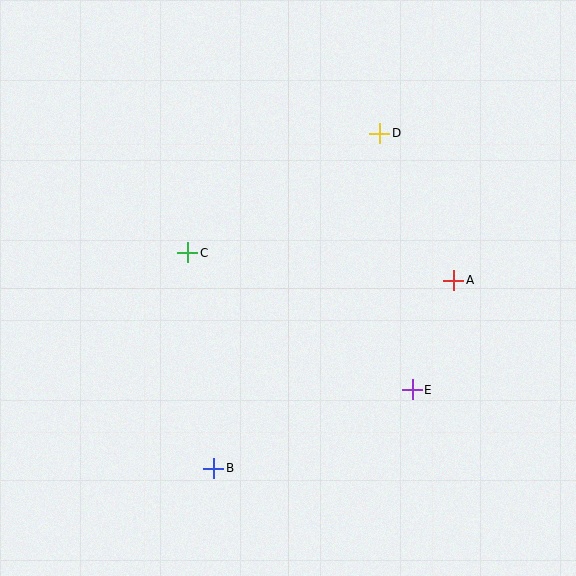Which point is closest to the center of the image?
Point C at (188, 253) is closest to the center.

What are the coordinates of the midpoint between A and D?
The midpoint between A and D is at (417, 207).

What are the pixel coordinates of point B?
Point B is at (214, 468).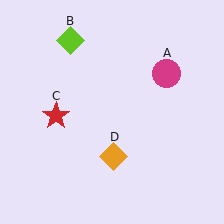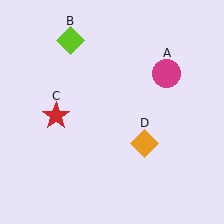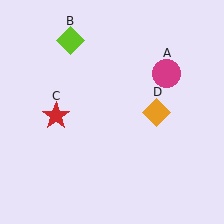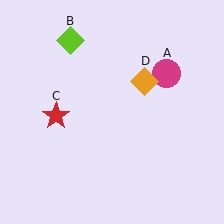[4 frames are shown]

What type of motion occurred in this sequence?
The orange diamond (object D) rotated counterclockwise around the center of the scene.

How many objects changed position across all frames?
1 object changed position: orange diamond (object D).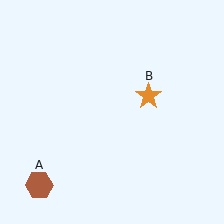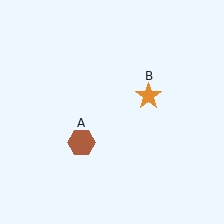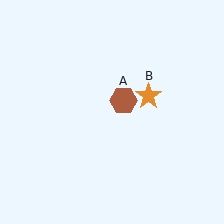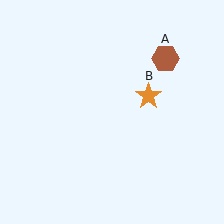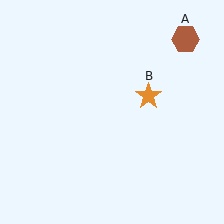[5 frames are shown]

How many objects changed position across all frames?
1 object changed position: brown hexagon (object A).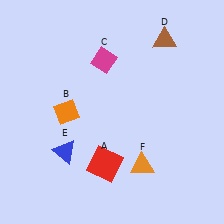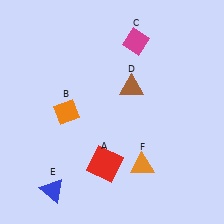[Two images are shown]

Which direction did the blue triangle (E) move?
The blue triangle (E) moved down.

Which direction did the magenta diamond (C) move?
The magenta diamond (C) moved right.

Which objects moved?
The objects that moved are: the magenta diamond (C), the brown triangle (D), the blue triangle (E).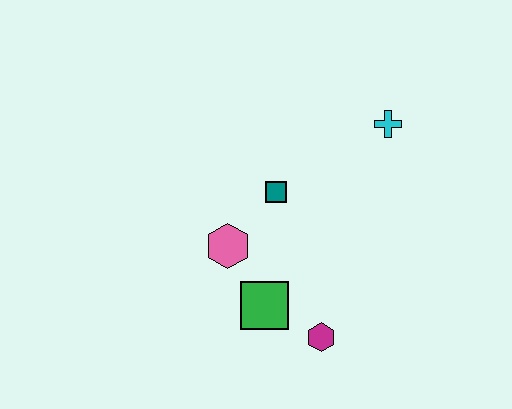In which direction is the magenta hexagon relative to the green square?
The magenta hexagon is to the right of the green square.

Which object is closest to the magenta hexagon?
The green square is closest to the magenta hexagon.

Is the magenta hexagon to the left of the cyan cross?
Yes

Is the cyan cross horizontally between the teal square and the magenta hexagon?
No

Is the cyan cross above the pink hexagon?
Yes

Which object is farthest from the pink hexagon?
The cyan cross is farthest from the pink hexagon.